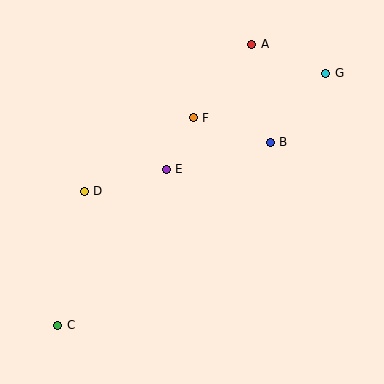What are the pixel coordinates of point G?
Point G is at (326, 73).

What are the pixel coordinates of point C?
Point C is at (58, 325).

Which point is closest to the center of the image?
Point E at (166, 169) is closest to the center.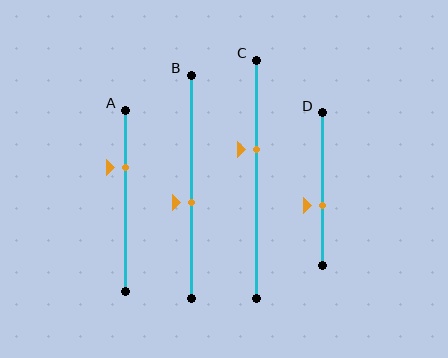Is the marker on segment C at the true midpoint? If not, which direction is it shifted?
No, the marker on segment C is shifted upward by about 13% of the segment length.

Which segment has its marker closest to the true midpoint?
Segment B has its marker closest to the true midpoint.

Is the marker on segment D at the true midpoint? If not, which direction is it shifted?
No, the marker on segment D is shifted downward by about 11% of the segment length.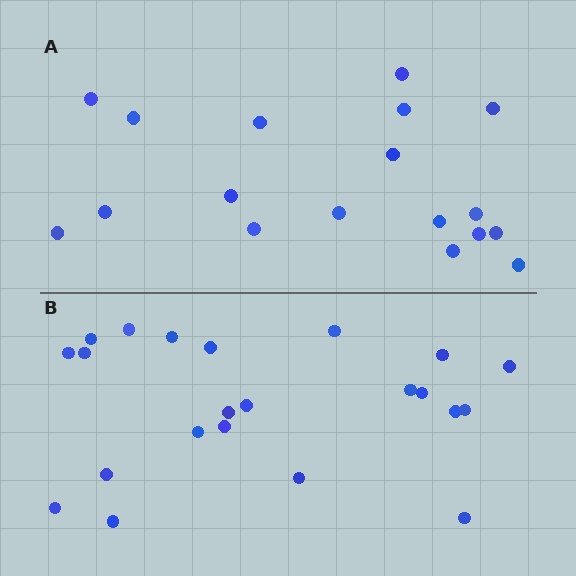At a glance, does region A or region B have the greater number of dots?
Region B (the bottom region) has more dots.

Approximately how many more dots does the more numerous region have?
Region B has about 4 more dots than region A.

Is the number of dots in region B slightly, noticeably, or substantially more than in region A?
Region B has only slightly more — the two regions are fairly close. The ratio is roughly 1.2 to 1.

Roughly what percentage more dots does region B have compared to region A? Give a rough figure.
About 20% more.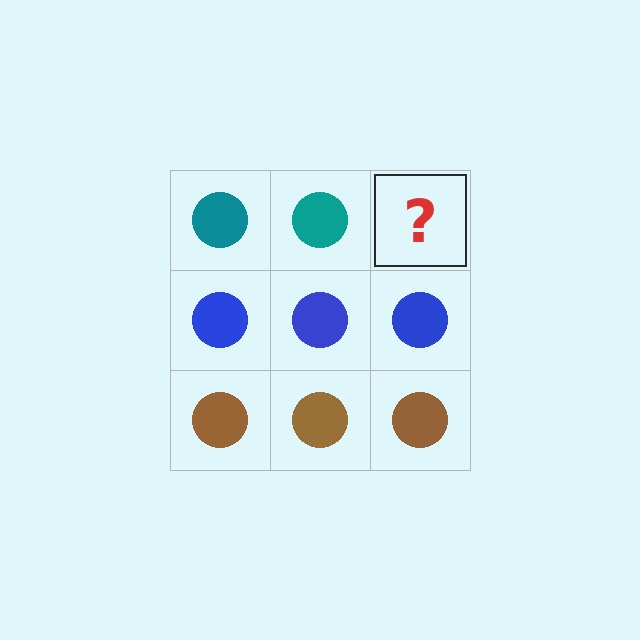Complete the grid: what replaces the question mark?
The question mark should be replaced with a teal circle.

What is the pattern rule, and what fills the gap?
The rule is that each row has a consistent color. The gap should be filled with a teal circle.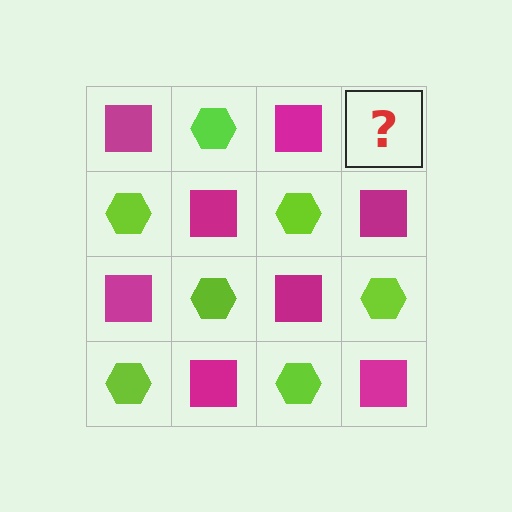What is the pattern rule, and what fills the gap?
The rule is that it alternates magenta square and lime hexagon in a checkerboard pattern. The gap should be filled with a lime hexagon.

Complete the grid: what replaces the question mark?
The question mark should be replaced with a lime hexagon.